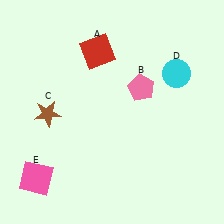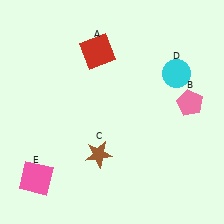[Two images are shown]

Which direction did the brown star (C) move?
The brown star (C) moved right.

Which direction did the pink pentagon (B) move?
The pink pentagon (B) moved right.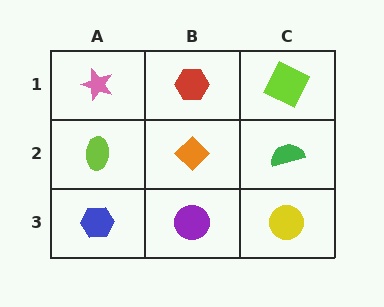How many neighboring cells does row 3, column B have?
3.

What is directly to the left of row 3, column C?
A purple circle.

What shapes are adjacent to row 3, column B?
An orange diamond (row 2, column B), a blue hexagon (row 3, column A), a yellow circle (row 3, column C).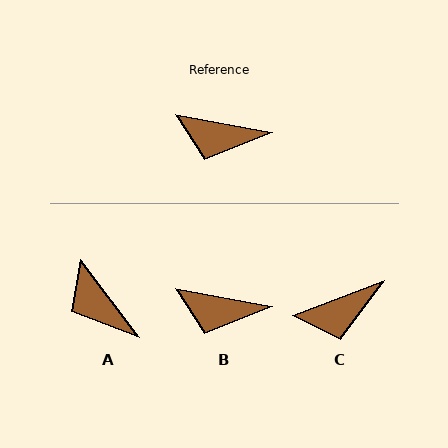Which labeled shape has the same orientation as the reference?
B.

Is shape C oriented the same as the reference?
No, it is off by about 32 degrees.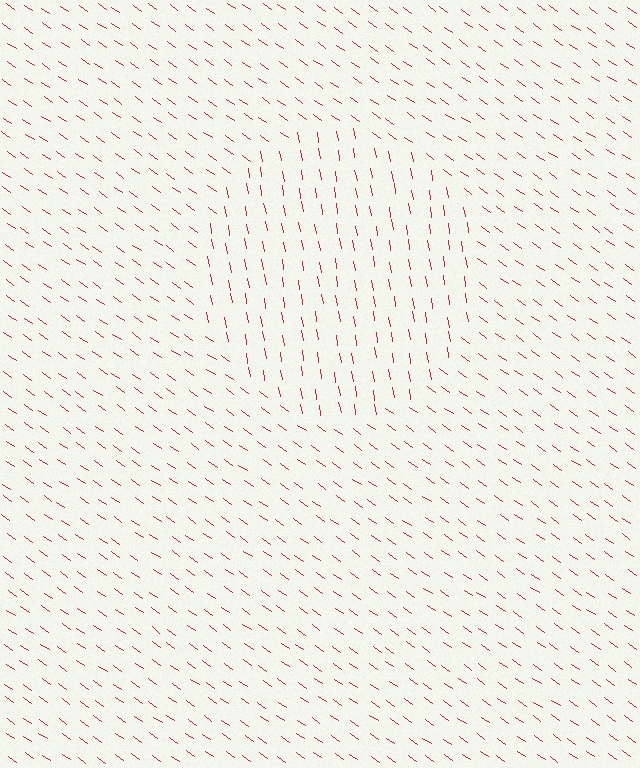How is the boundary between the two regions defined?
The boundary is defined purely by a change in line orientation (approximately 45 degrees difference). All lines are the same color and thickness.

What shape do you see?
I see a circle.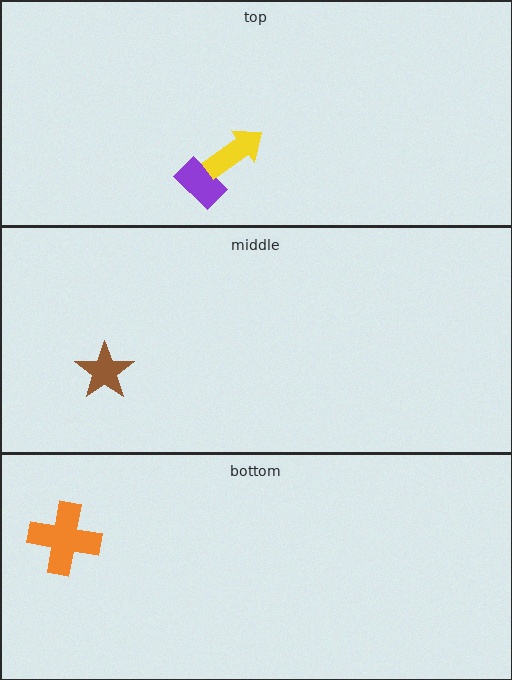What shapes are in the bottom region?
The orange cross.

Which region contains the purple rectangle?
The top region.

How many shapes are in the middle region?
1.